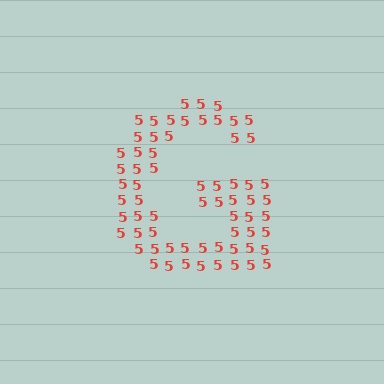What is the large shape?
The large shape is the letter G.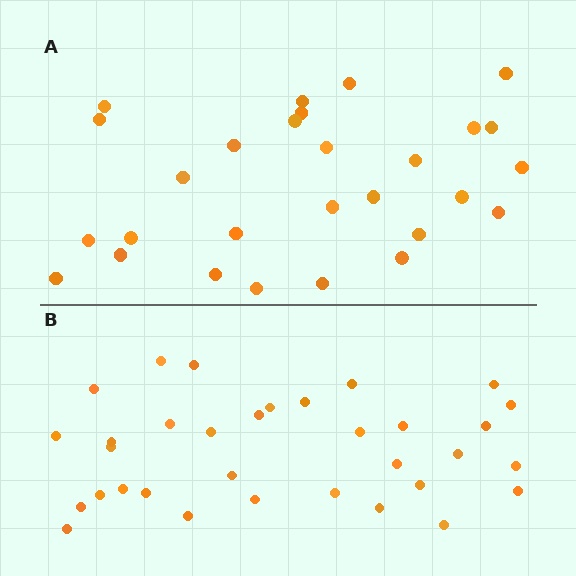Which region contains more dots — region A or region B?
Region B (the bottom region) has more dots.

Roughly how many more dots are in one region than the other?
Region B has about 5 more dots than region A.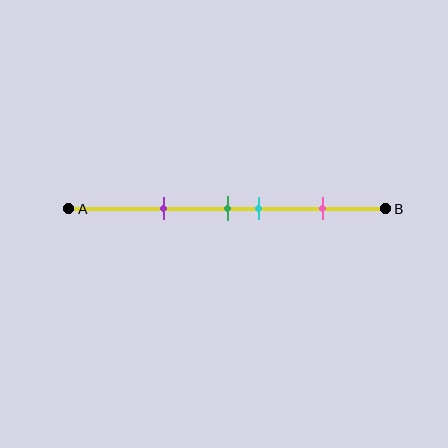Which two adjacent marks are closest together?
The green and cyan marks are the closest adjacent pair.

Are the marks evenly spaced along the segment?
No, the marks are not evenly spaced.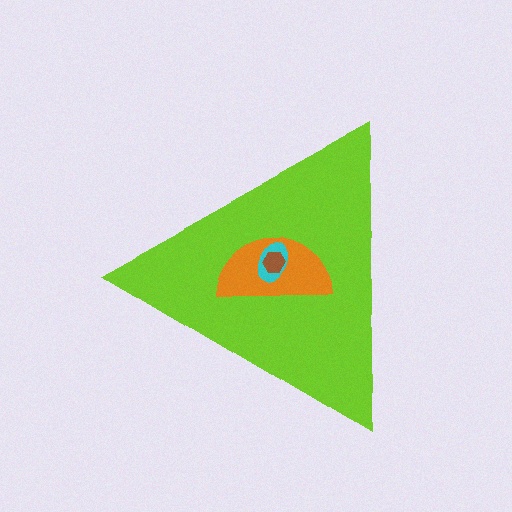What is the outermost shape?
The lime triangle.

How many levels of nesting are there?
4.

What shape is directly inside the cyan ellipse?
The brown hexagon.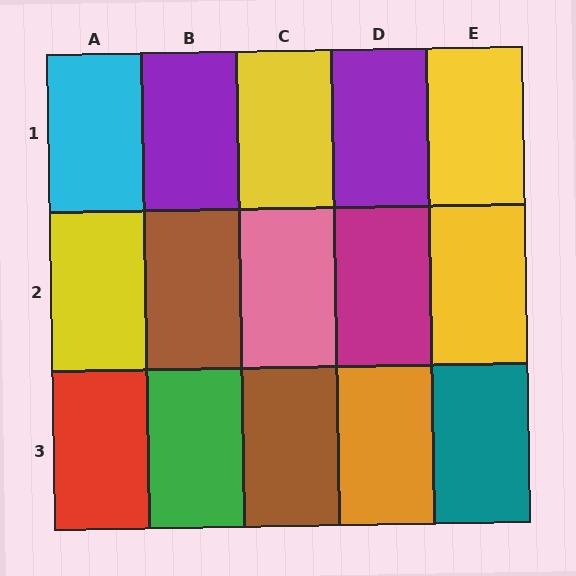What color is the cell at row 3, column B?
Green.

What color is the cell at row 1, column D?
Purple.